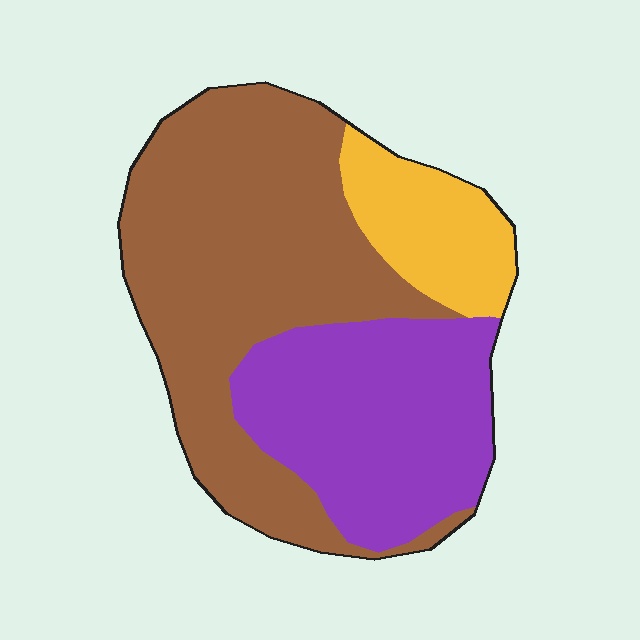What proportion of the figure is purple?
Purple covers about 35% of the figure.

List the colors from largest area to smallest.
From largest to smallest: brown, purple, yellow.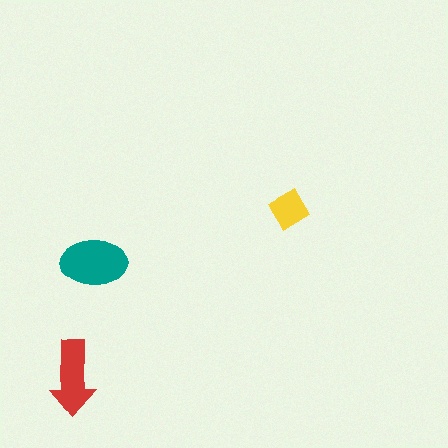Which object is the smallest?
The yellow diamond.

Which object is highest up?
The yellow diamond is topmost.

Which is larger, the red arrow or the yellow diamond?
The red arrow.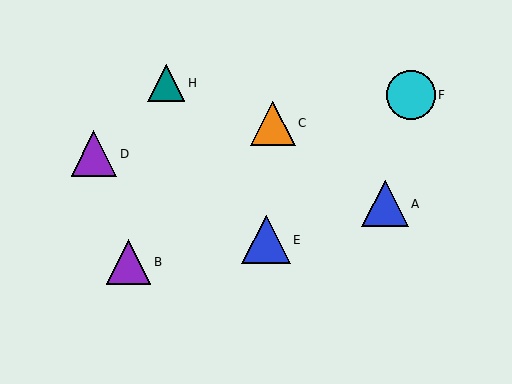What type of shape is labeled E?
Shape E is a blue triangle.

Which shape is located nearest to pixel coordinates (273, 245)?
The blue triangle (labeled E) at (266, 240) is nearest to that location.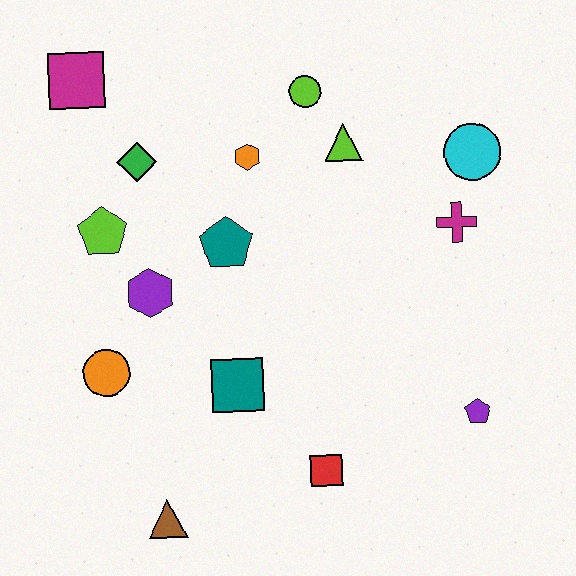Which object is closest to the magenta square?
The green diamond is closest to the magenta square.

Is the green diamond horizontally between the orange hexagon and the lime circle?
No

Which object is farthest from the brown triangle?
The cyan circle is farthest from the brown triangle.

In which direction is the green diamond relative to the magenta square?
The green diamond is below the magenta square.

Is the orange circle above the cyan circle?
No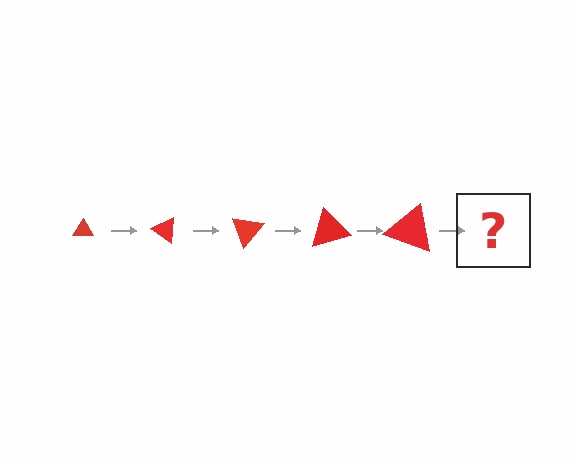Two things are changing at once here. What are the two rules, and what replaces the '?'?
The two rules are that the triangle grows larger each step and it rotates 35 degrees each step. The '?' should be a triangle, larger than the previous one and rotated 175 degrees from the start.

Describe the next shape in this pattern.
It should be a triangle, larger than the previous one and rotated 175 degrees from the start.